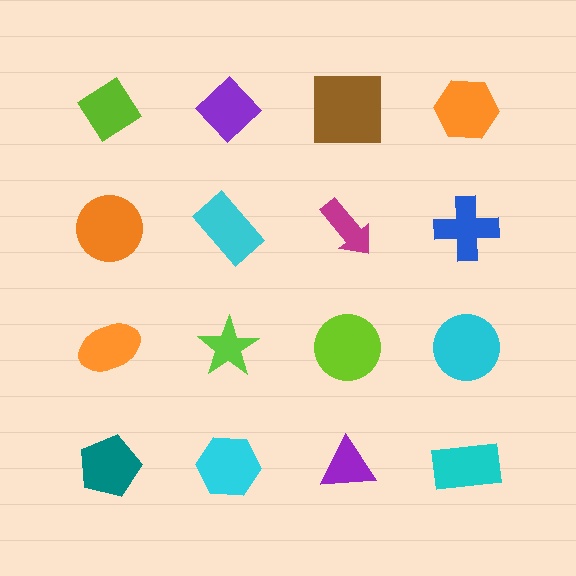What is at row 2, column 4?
A blue cross.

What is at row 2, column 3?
A magenta arrow.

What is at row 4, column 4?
A cyan rectangle.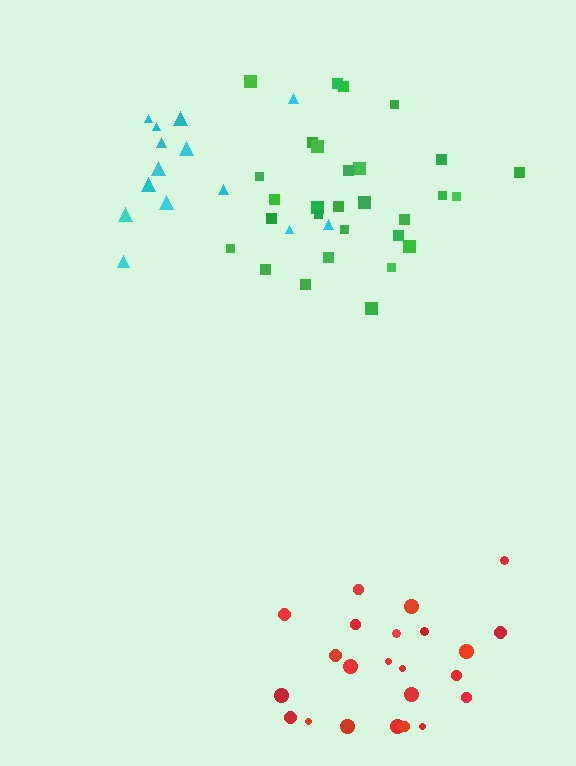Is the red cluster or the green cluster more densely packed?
Green.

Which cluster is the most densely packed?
Green.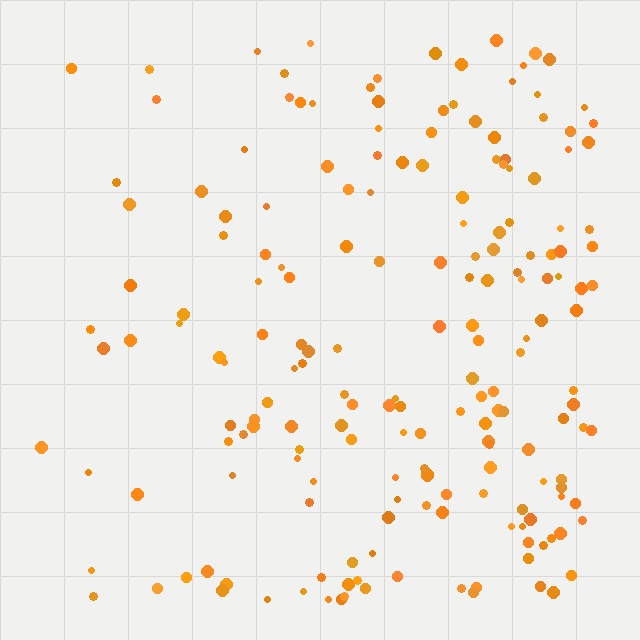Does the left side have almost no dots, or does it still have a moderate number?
Still a moderate number, just noticeably fewer than the right.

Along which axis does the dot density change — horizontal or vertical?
Horizontal.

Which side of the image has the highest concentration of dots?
The right.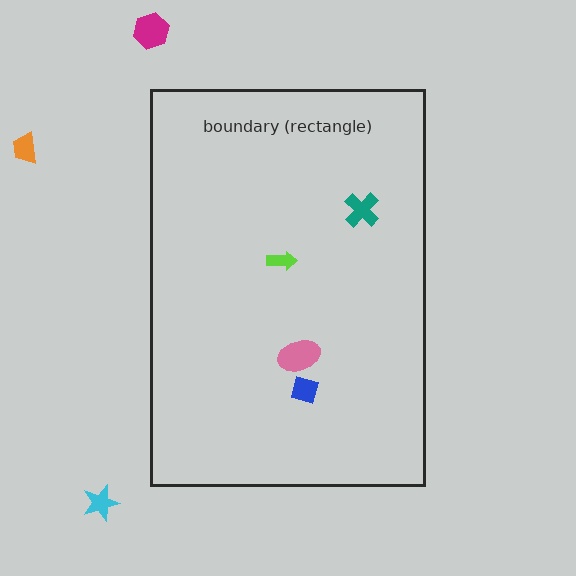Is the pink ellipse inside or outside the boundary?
Inside.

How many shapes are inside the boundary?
4 inside, 3 outside.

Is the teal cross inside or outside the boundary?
Inside.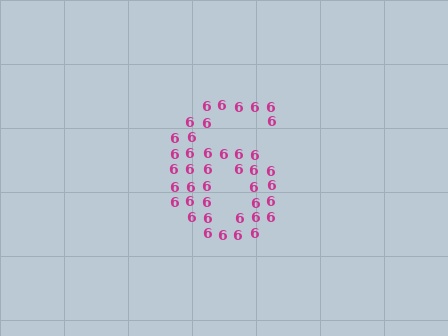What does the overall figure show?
The overall figure shows the digit 6.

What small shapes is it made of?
It is made of small digit 6's.